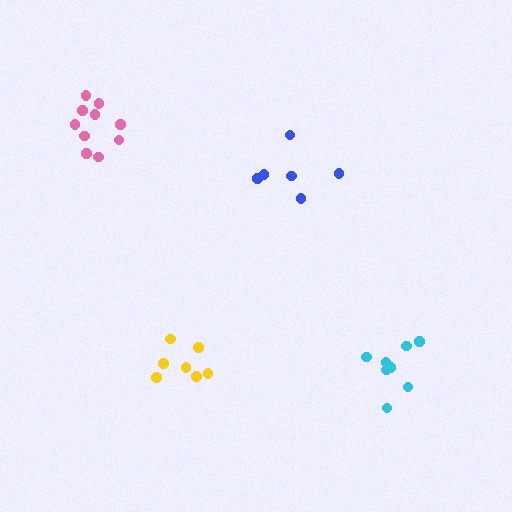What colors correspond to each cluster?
The clusters are colored: cyan, yellow, pink, blue.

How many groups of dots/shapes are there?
There are 4 groups.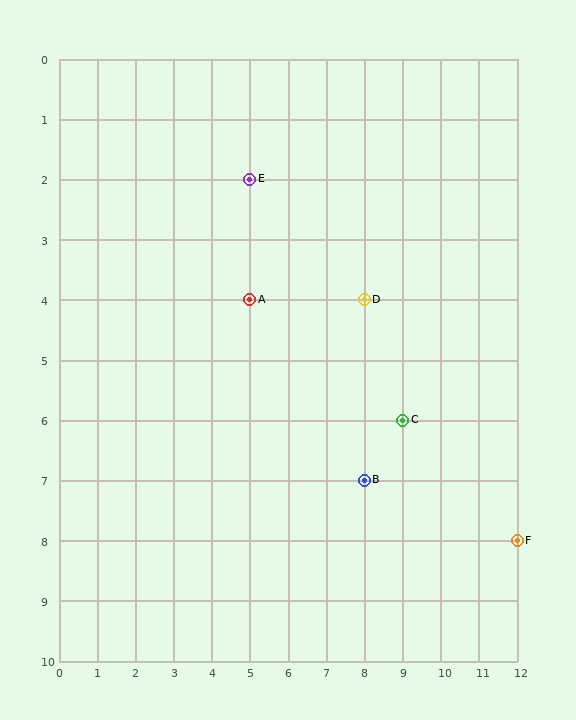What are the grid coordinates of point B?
Point B is at grid coordinates (8, 7).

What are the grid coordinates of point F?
Point F is at grid coordinates (12, 8).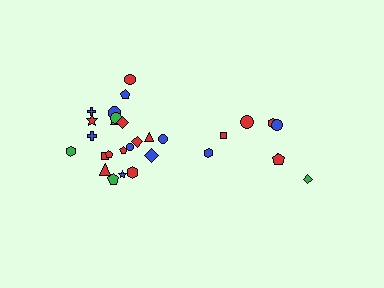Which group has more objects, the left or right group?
The left group.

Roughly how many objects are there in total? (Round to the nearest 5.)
Roughly 30 objects in total.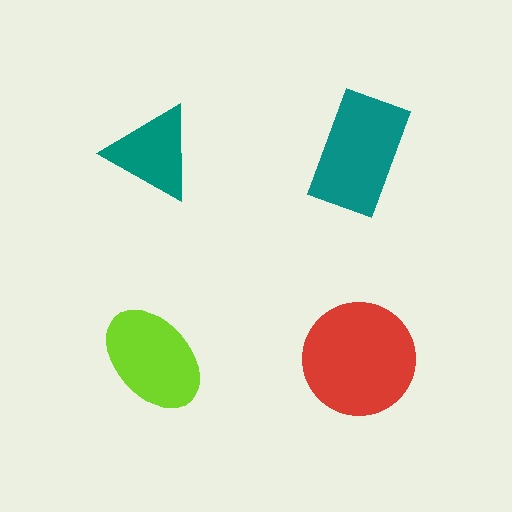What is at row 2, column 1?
A lime ellipse.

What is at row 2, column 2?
A red circle.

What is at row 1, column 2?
A teal rectangle.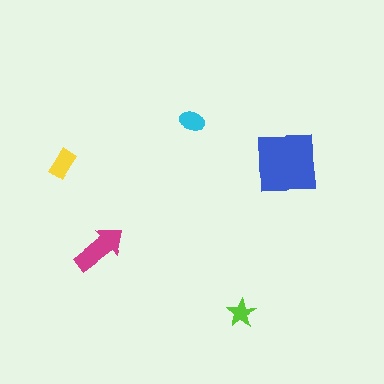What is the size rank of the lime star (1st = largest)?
5th.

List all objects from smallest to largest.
The lime star, the cyan ellipse, the yellow rectangle, the magenta arrow, the blue square.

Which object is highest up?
The cyan ellipse is topmost.